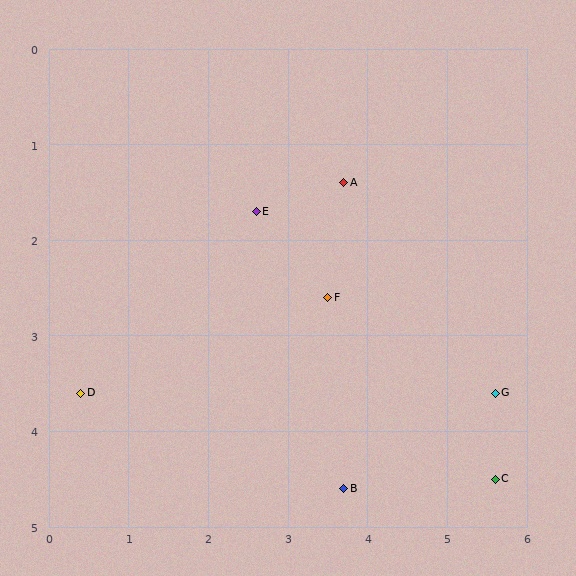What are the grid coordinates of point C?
Point C is at approximately (5.6, 4.5).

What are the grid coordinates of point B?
Point B is at approximately (3.7, 4.6).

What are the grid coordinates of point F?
Point F is at approximately (3.5, 2.6).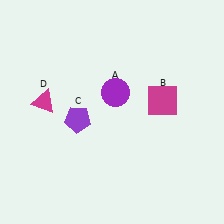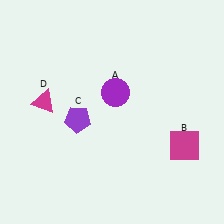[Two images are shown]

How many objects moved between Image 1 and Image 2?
1 object moved between the two images.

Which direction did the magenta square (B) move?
The magenta square (B) moved down.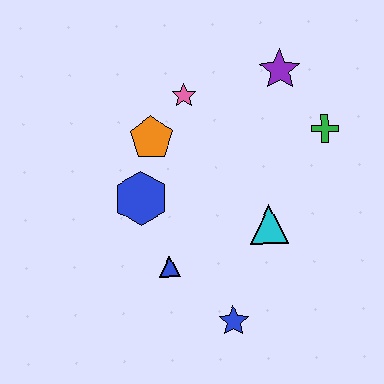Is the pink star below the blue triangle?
No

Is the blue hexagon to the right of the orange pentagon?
No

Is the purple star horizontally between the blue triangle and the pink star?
No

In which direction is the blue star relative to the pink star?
The blue star is below the pink star.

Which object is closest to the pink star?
The orange pentagon is closest to the pink star.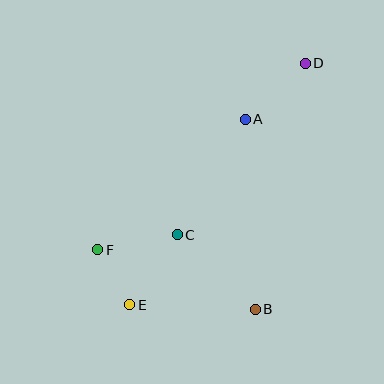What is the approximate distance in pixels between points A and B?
The distance between A and B is approximately 190 pixels.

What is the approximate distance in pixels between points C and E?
The distance between C and E is approximately 85 pixels.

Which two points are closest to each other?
Points E and F are closest to each other.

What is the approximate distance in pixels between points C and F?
The distance between C and F is approximately 81 pixels.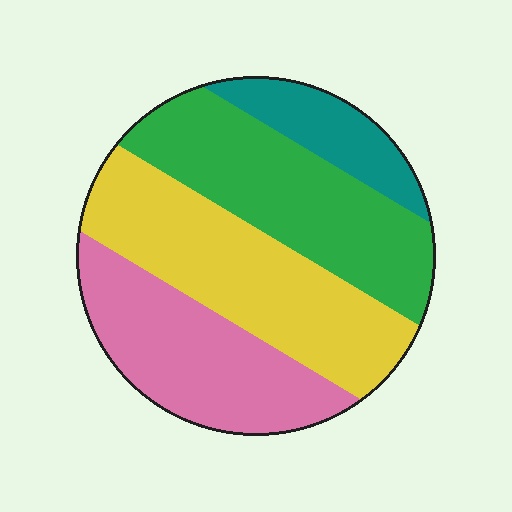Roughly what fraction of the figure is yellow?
Yellow covers 32% of the figure.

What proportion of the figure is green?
Green takes up about one third (1/3) of the figure.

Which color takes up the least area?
Teal, at roughly 10%.